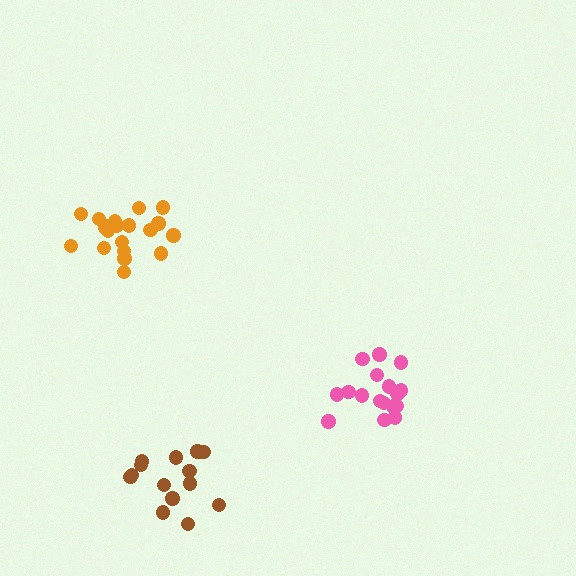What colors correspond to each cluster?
The clusters are colored: brown, pink, orange.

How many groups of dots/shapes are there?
There are 3 groups.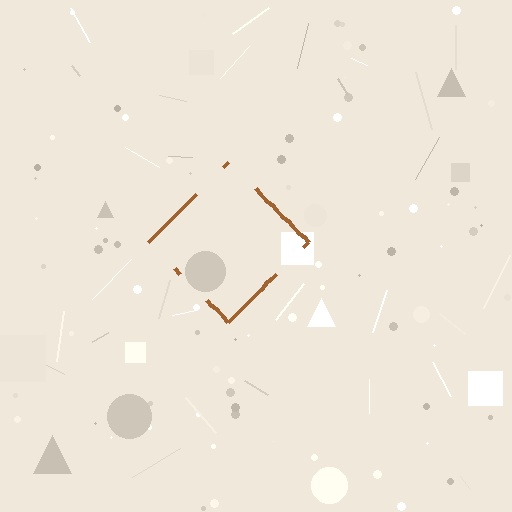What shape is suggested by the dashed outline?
The dashed outline suggests a diamond.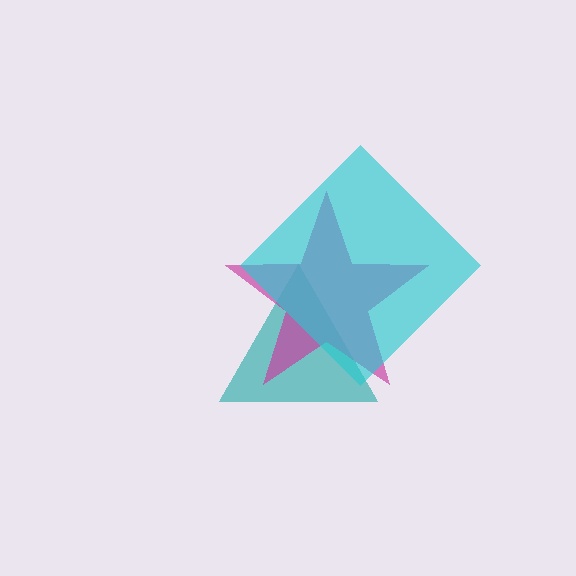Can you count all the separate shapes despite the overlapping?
Yes, there are 3 separate shapes.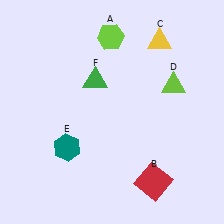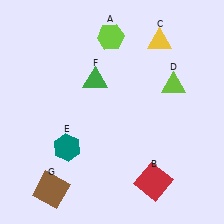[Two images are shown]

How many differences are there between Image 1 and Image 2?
There is 1 difference between the two images.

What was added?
A brown square (G) was added in Image 2.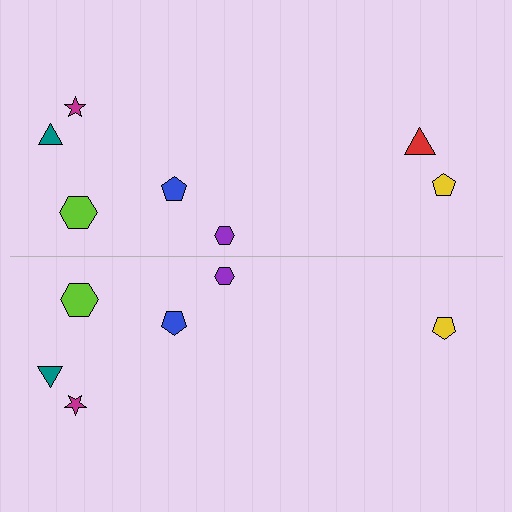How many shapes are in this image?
There are 13 shapes in this image.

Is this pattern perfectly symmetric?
No, the pattern is not perfectly symmetric. A red triangle is missing from the bottom side.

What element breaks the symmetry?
A red triangle is missing from the bottom side.